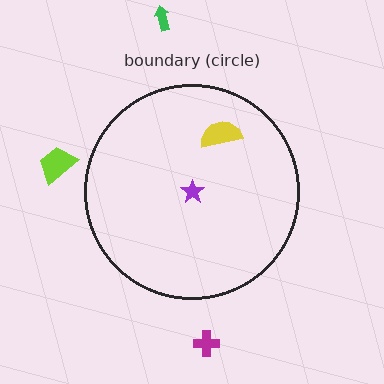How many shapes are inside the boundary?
2 inside, 3 outside.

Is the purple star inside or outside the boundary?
Inside.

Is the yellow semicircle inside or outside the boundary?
Inside.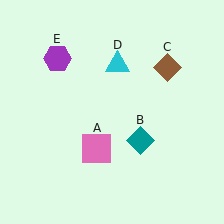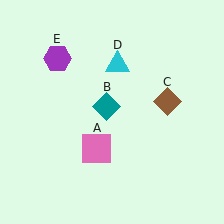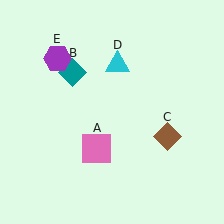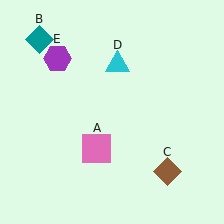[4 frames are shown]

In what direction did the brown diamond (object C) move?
The brown diamond (object C) moved down.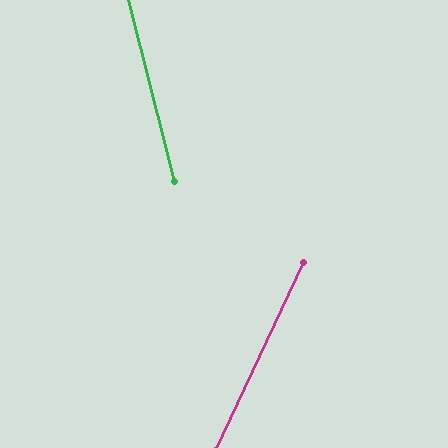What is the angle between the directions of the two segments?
Approximately 39 degrees.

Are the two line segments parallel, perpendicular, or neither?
Neither parallel nor perpendicular — they differ by about 39°.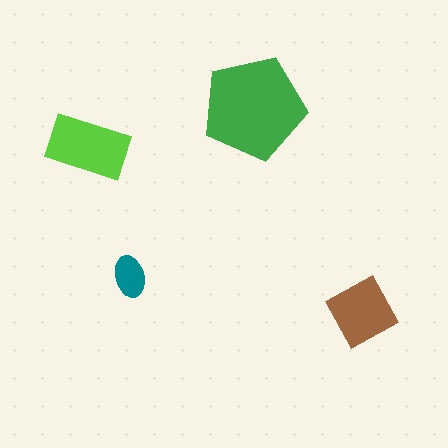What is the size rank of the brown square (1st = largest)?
3rd.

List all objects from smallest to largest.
The teal ellipse, the brown square, the lime rectangle, the green pentagon.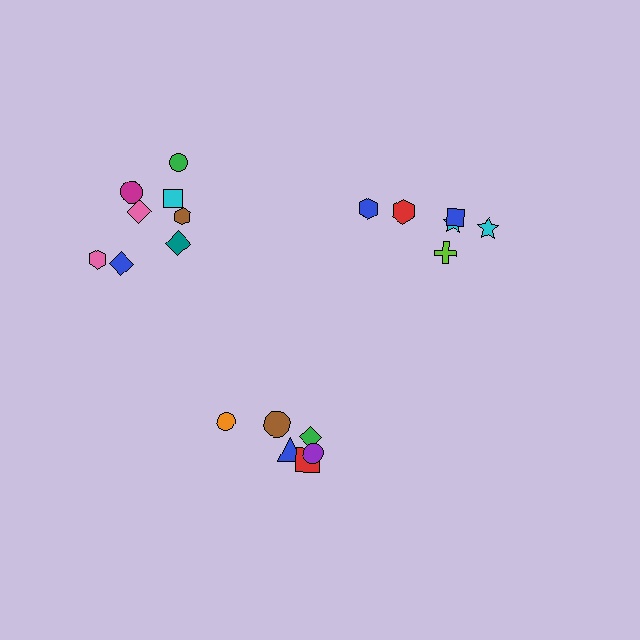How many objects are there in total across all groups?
There are 20 objects.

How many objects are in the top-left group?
There are 8 objects.